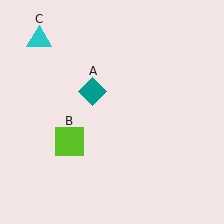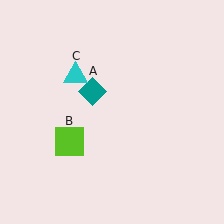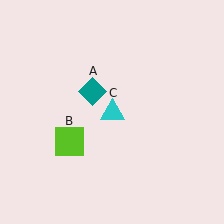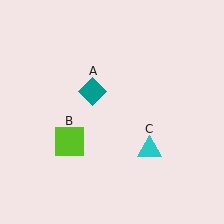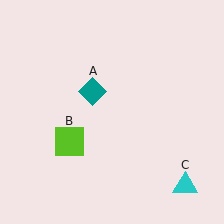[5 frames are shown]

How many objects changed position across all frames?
1 object changed position: cyan triangle (object C).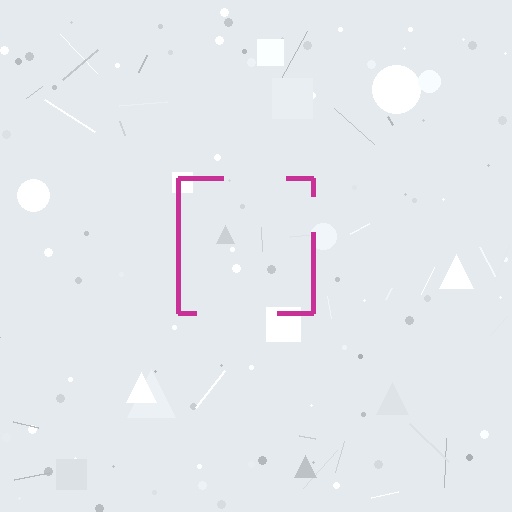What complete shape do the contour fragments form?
The contour fragments form a square.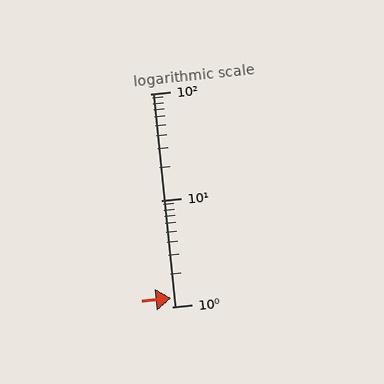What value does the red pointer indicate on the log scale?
The pointer indicates approximately 1.2.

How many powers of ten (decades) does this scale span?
The scale spans 2 decades, from 1 to 100.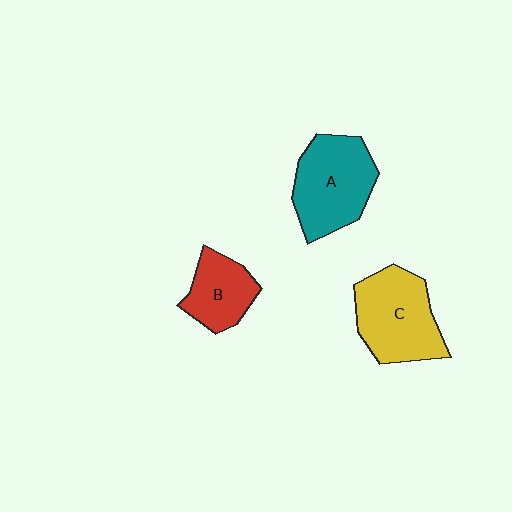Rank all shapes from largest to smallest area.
From largest to smallest: C (yellow), A (teal), B (red).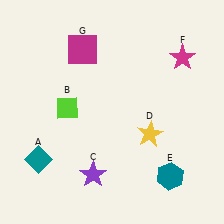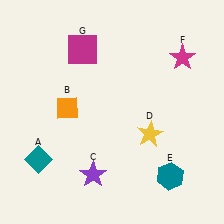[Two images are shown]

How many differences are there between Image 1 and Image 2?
There is 1 difference between the two images.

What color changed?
The diamond (B) changed from lime in Image 1 to orange in Image 2.